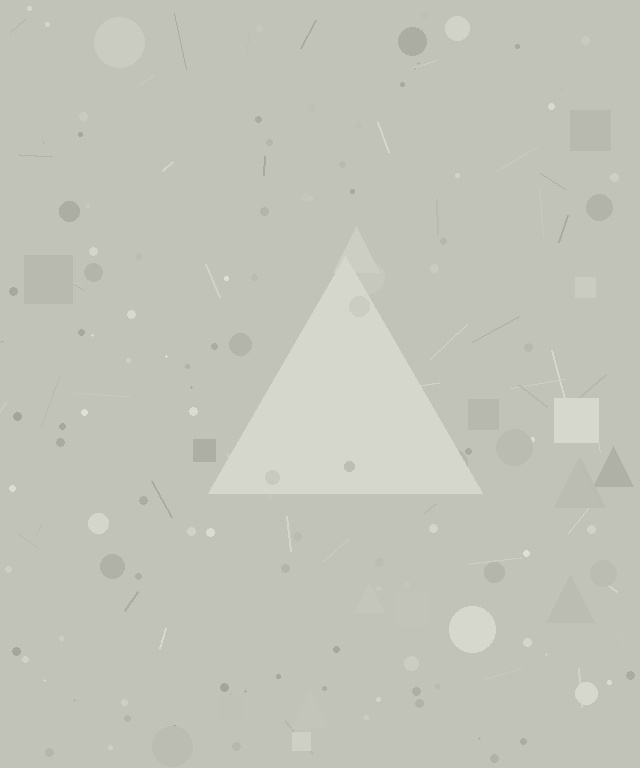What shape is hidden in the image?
A triangle is hidden in the image.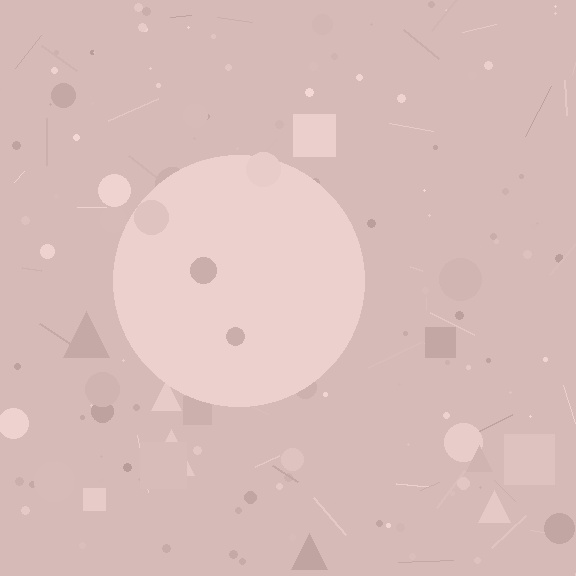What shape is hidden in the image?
A circle is hidden in the image.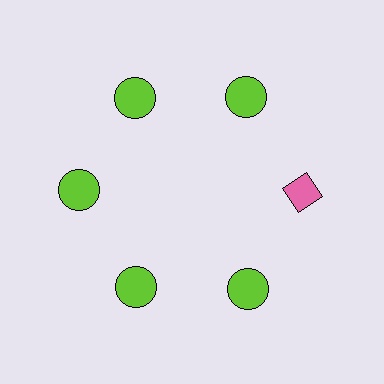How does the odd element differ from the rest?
It differs in both color (pink instead of lime) and shape (diamond instead of circle).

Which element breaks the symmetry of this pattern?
The pink diamond at roughly the 3 o'clock position breaks the symmetry. All other shapes are lime circles.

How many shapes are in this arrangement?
There are 6 shapes arranged in a ring pattern.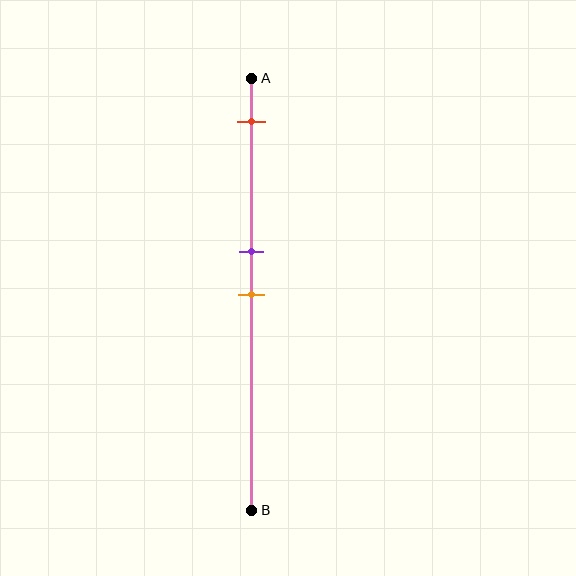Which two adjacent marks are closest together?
The purple and orange marks are the closest adjacent pair.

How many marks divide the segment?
There are 3 marks dividing the segment.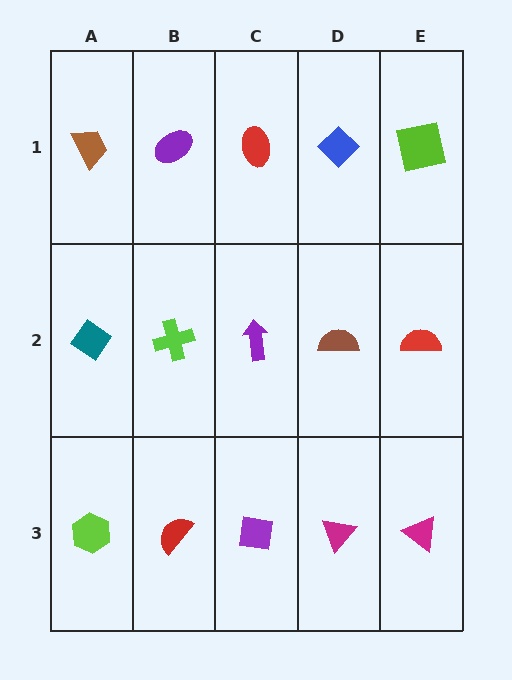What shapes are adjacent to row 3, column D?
A brown semicircle (row 2, column D), a purple square (row 3, column C), a magenta triangle (row 3, column E).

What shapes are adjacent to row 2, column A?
A brown trapezoid (row 1, column A), a lime hexagon (row 3, column A), a lime cross (row 2, column B).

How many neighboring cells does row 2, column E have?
3.